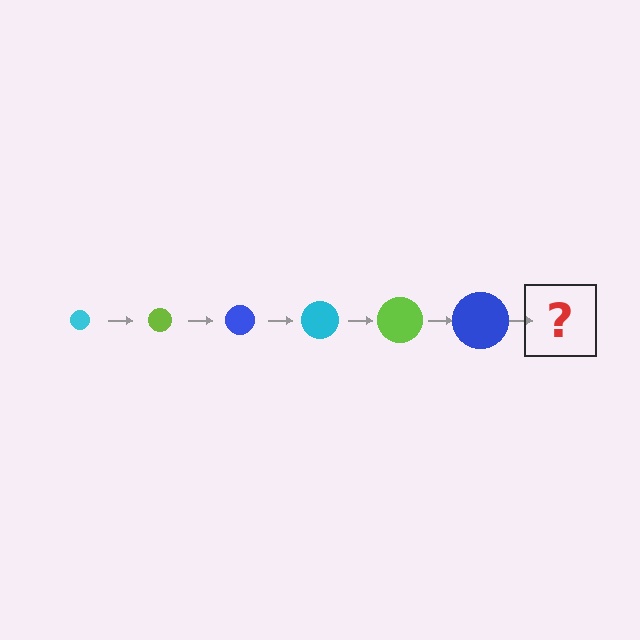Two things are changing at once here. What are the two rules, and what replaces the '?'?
The two rules are that the circle grows larger each step and the color cycles through cyan, lime, and blue. The '?' should be a cyan circle, larger than the previous one.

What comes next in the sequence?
The next element should be a cyan circle, larger than the previous one.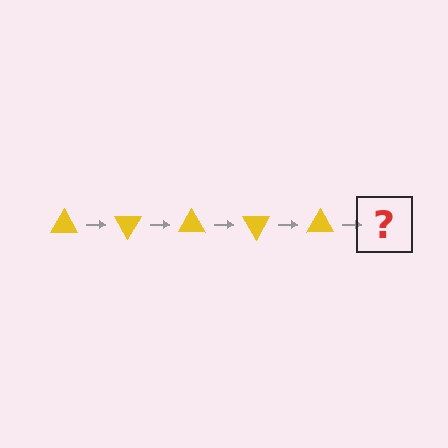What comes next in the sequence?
The next element should be a yellow triangle rotated 300 degrees.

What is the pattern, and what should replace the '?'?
The pattern is that the triangle rotates 60 degrees each step. The '?' should be a yellow triangle rotated 300 degrees.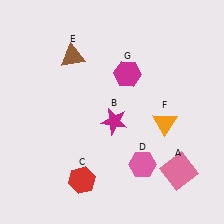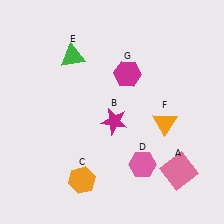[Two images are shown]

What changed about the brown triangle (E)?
In Image 1, E is brown. In Image 2, it changed to green.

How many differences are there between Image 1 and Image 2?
There are 2 differences between the two images.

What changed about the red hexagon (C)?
In Image 1, C is red. In Image 2, it changed to orange.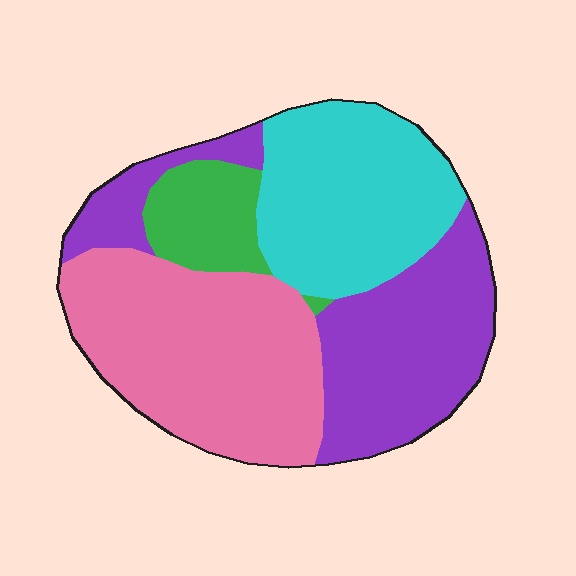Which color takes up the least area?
Green, at roughly 10%.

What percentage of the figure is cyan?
Cyan covers roughly 25% of the figure.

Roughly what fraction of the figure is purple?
Purple takes up about one third (1/3) of the figure.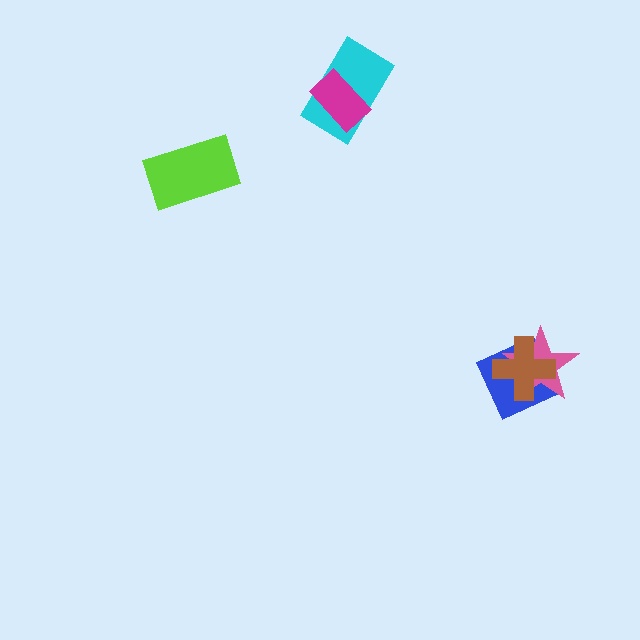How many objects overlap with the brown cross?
2 objects overlap with the brown cross.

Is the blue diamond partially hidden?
Yes, it is partially covered by another shape.